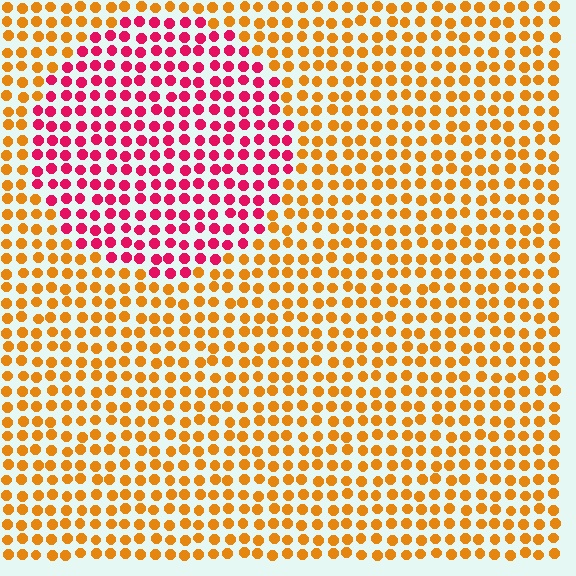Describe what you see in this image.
The image is filled with small orange elements in a uniform arrangement. A circle-shaped region is visible where the elements are tinted to a slightly different hue, forming a subtle color boundary.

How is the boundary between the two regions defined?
The boundary is defined purely by a slight shift in hue (about 56 degrees). Spacing, size, and orientation are identical on both sides.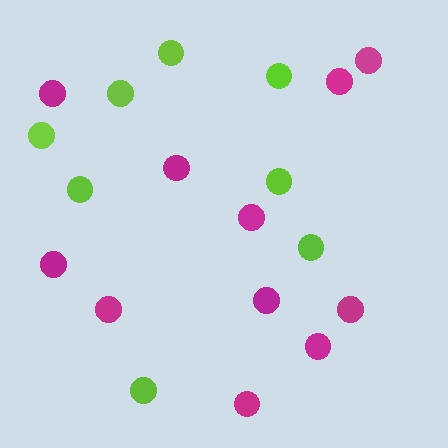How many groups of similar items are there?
There are 2 groups: one group of magenta circles (11) and one group of lime circles (8).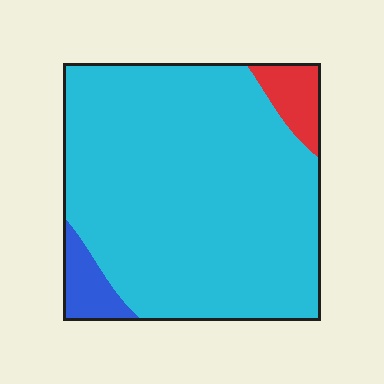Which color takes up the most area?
Cyan, at roughly 90%.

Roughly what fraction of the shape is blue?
Blue takes up less than a sixth of the shape.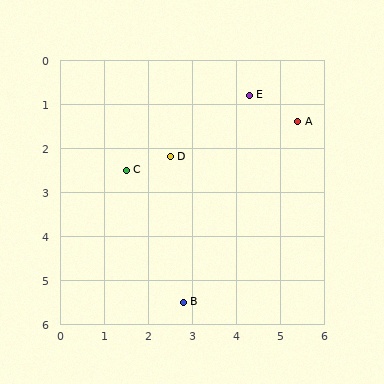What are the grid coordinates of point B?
Point B is at approximately (2.8, 5.5).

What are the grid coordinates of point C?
Point C is at approximately (1.5, 2.5).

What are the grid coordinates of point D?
Point D is at approximately (2.5, 2.2).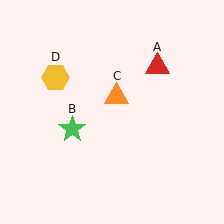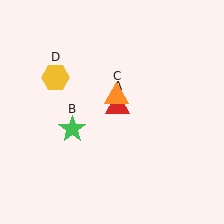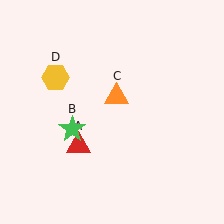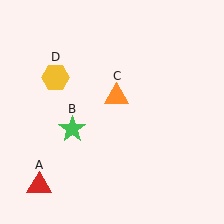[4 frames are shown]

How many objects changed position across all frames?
1 object changed position: red triangle (object A).